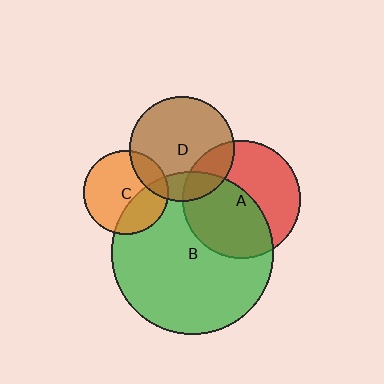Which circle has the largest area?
Circle B (green).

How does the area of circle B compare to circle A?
Approximately 1.9 times.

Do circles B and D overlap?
Yes.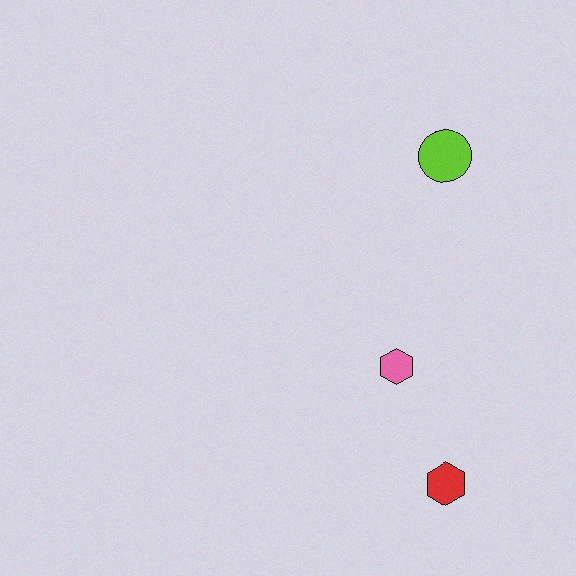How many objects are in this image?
There are 3 objects.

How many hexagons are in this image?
There are 2 hexagons.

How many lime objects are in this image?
There is 1 lime object.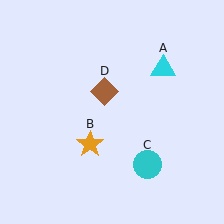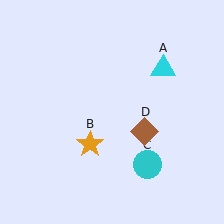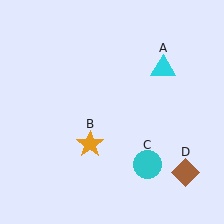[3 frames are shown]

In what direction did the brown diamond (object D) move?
The brown diamond (object D) moved down and to the right.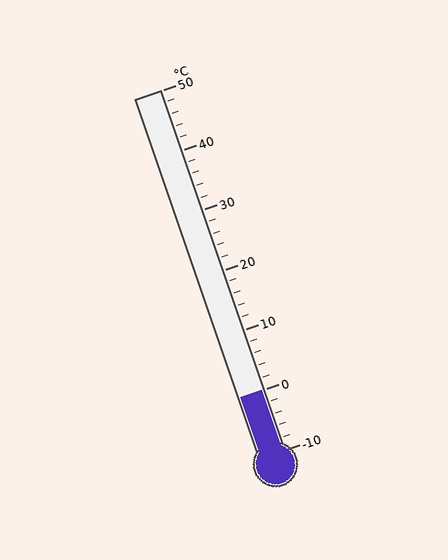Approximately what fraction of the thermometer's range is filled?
The thermometer is filled to approximately 15% of its range.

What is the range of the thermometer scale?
The thermometer scale ranges from -10°C to 50°C.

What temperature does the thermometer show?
The thermometer shows approximately 0°C.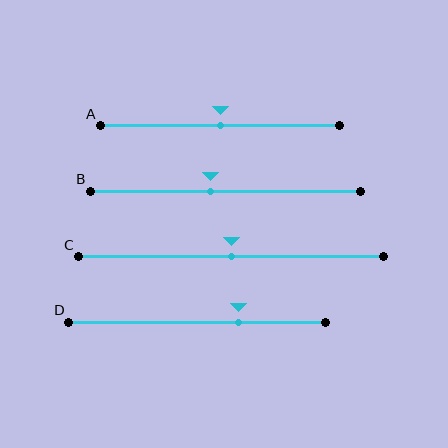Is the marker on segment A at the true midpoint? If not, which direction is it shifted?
Yes, the marker on segment A is at the true midpoint.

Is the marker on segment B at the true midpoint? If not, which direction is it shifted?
No, the marker on segment B is shifted to the left by about 5% of the segment length.